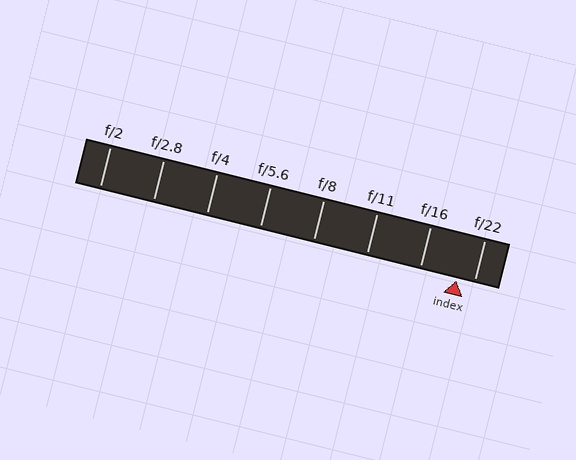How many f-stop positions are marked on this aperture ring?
There are 8 f-stop positions marked.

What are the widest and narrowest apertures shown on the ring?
The widest aperture shown is f/2 and the narrowest is f/22.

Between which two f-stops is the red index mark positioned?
The index mark is between f/16 and f/22.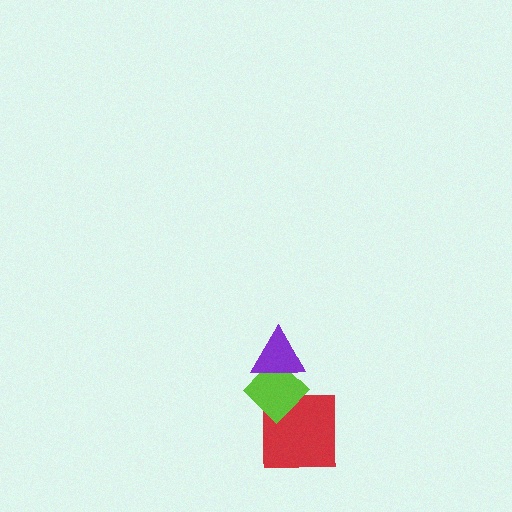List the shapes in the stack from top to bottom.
From top to bottom: the purple triangle, the lime diamond, the red square.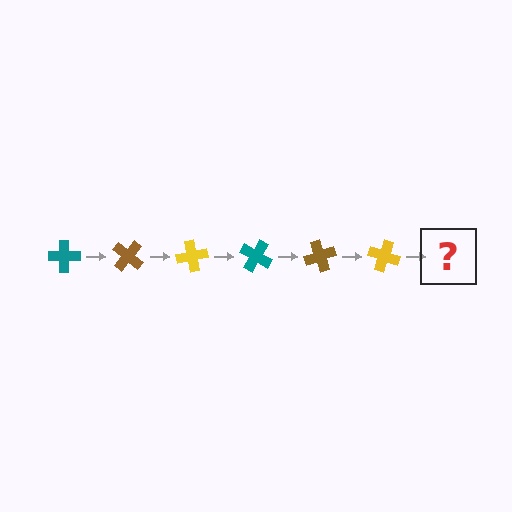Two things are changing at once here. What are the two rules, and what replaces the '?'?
The two rules are that it rotates 40 degrees each step and the color cycles through teal, brown, and yellow. The '?' should be a teal cross, rotated 240 degrees from the start.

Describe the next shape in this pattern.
It should be a teal cross, rotated 240 degrees from the start.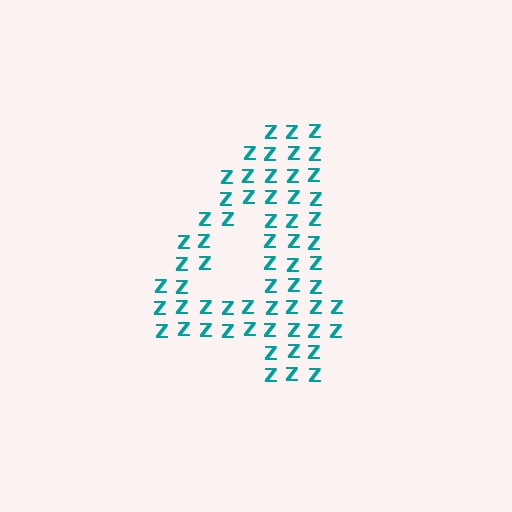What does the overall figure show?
The overall figure shows the digit 4.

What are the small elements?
The small elements are letter Z's.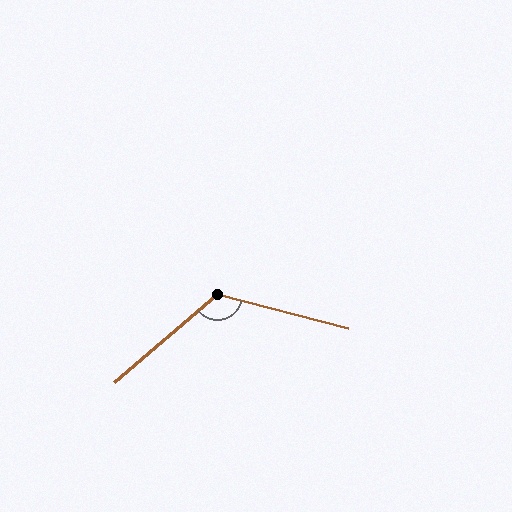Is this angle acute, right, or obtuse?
It is obtuse.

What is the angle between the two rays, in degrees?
Approximately 125 degrees.